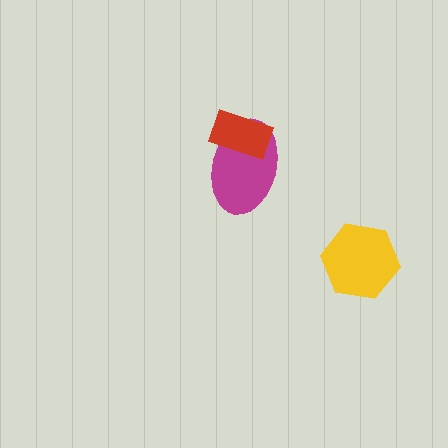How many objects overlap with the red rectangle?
1 object overlaps with the red rectangle.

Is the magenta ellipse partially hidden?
Yes, it is partially covered by another shape.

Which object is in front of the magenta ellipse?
The red rectangle is in front of the magenta ellipse.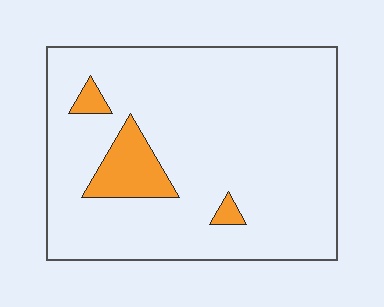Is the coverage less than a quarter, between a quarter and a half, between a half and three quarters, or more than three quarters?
Less than a quarter.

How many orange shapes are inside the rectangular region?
3.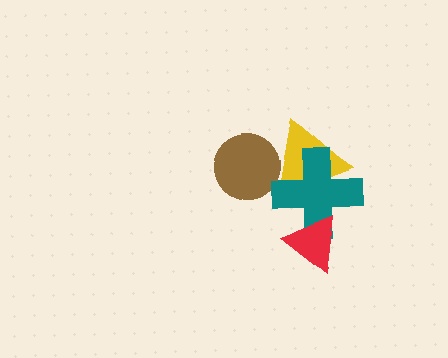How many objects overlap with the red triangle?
1 object overlaps with the red triangle.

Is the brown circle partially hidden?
Yes, it is partially covered by another shape.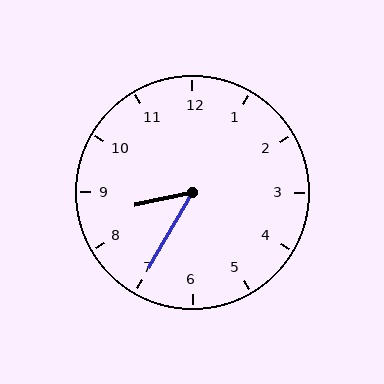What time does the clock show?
8:35.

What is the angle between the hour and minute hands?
Approximately 48 degrees.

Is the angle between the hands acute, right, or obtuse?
It is acute.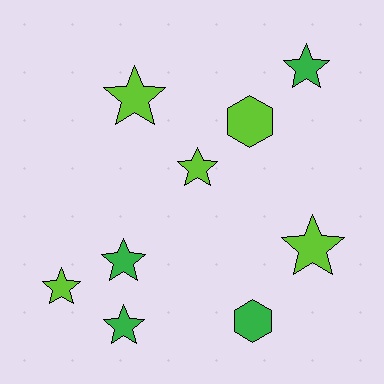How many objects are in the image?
There are 9 objects.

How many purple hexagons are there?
There are no purple hexagons.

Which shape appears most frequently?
Star, with 7 objects.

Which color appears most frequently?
Lime, with 5 objects.